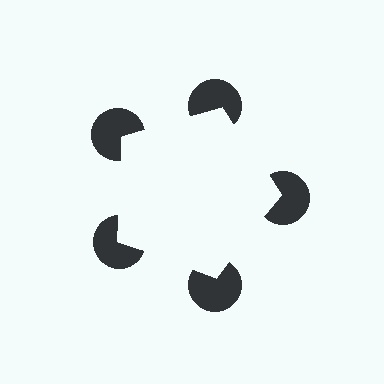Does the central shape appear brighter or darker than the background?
It typically appears slightly brighter than the background, even though no actual brightness change is drawn.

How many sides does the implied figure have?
5 sides.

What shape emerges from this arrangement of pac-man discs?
An illusory pentagon — its edges are inferred from the aligned wedge cuts in the pac-man discs, not physically drawn.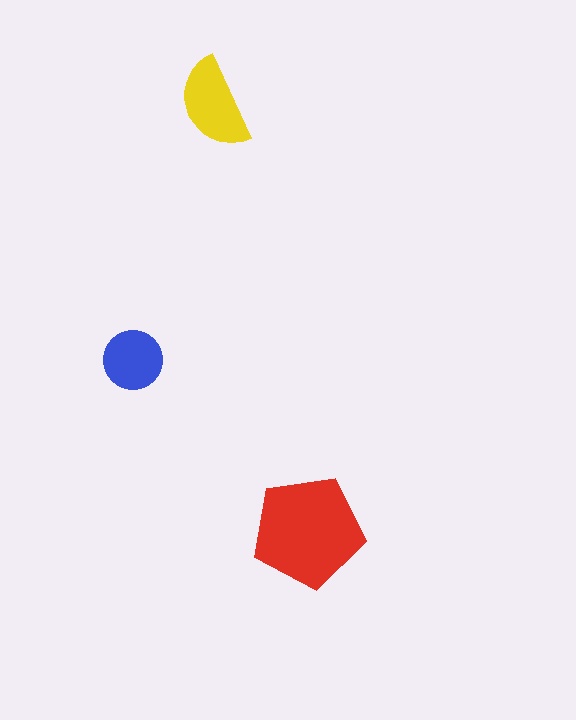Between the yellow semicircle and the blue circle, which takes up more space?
The yellow semicircle.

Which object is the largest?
The red pentagon.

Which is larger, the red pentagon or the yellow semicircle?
The red pentagon.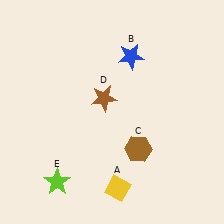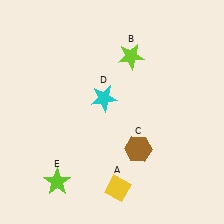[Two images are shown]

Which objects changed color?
B changed from blue to lime. D changed from brown to cyan.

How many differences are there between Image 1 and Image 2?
There are 2 differences between the two images.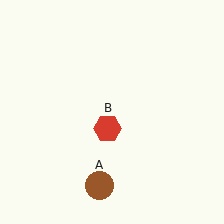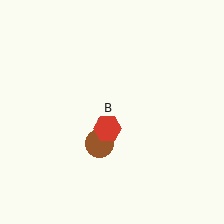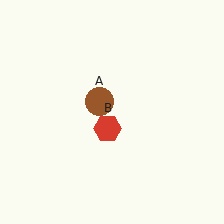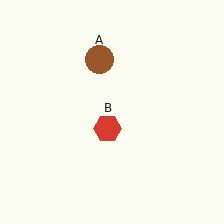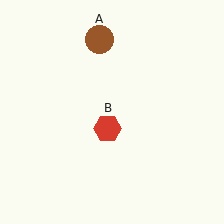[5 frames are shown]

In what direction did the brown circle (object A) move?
The brown circle (object A) moved up.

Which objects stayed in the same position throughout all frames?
Red hexagon (object B) remained stationary.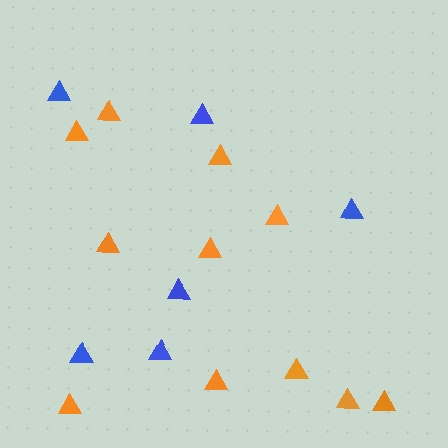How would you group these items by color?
There are 2 groups: one group of orange triangles (11) and one group of blue triangles (6).